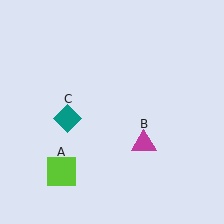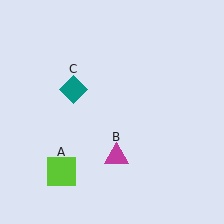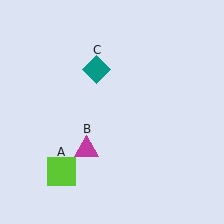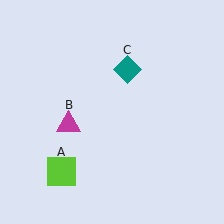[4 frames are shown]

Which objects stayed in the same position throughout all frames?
Lime square (object A) remained stationary.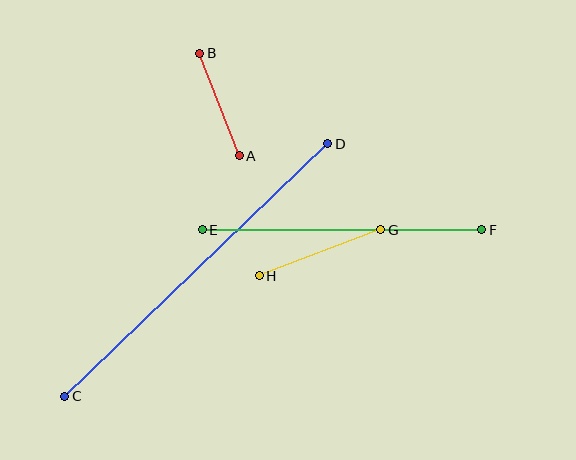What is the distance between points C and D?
The distance is approximately 365 pixels.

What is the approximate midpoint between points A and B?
The midpoint is at approximately (219, 104) pixels.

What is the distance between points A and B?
The distance is approximately 110 pixels.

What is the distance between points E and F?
The distance is approximately 279 pixels.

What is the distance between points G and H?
The distance is approximately 130 pixels.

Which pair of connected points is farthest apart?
Points C and D are farthest apart.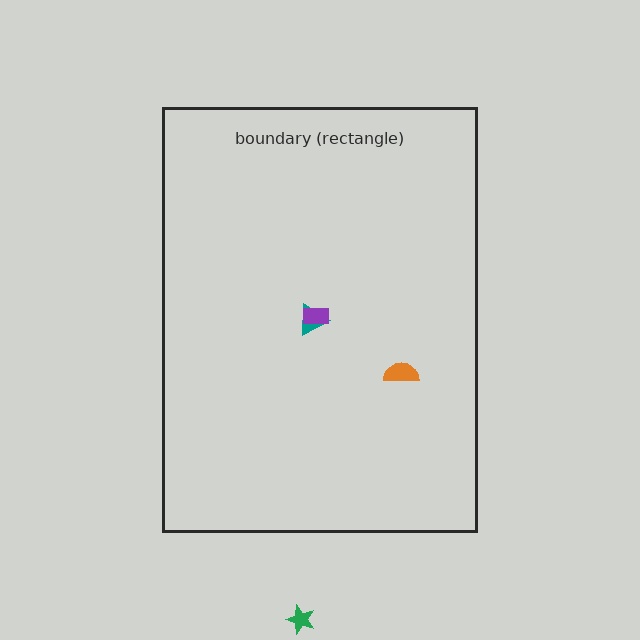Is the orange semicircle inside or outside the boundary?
Inside.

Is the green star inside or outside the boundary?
Outside.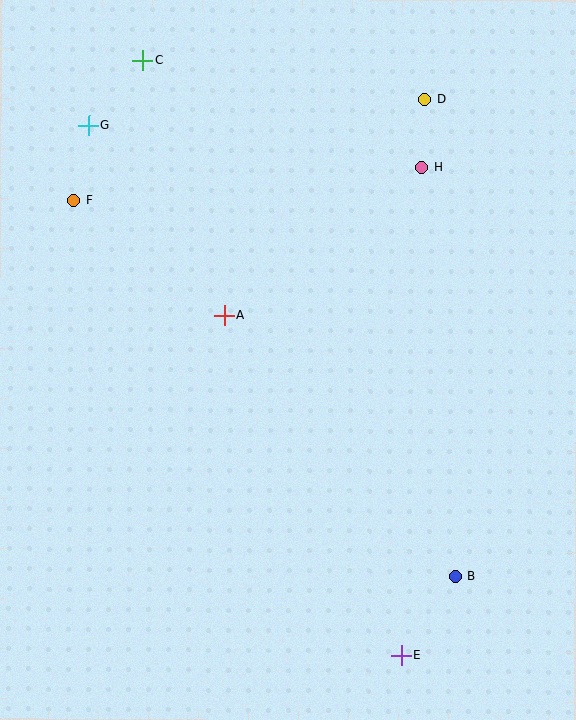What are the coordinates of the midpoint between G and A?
The midpoint between G and A is at (157, 220).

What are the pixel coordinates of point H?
Point H is at (422, 167).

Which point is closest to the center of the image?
Point A at (225, 315) is closest to the center.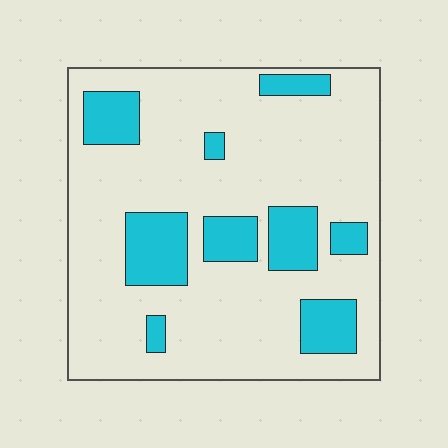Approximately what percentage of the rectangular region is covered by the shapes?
Approximately 20%.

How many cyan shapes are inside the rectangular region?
9.